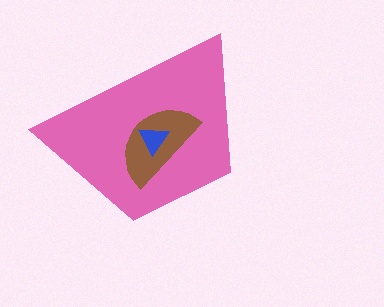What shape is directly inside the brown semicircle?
The blue triangle.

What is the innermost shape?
The blue triangle.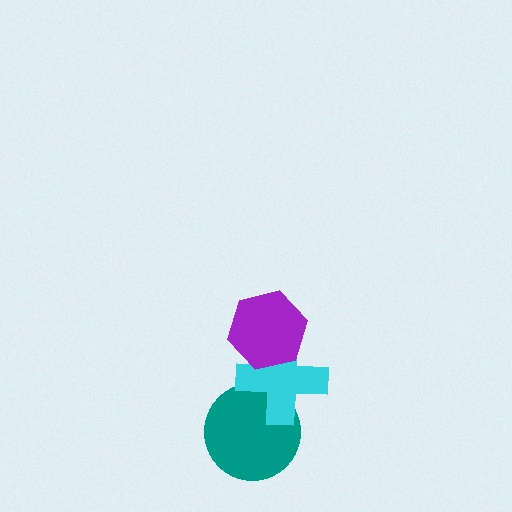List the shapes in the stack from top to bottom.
From top to bottom: the purple hexagon, the cyan cross, the teal circle.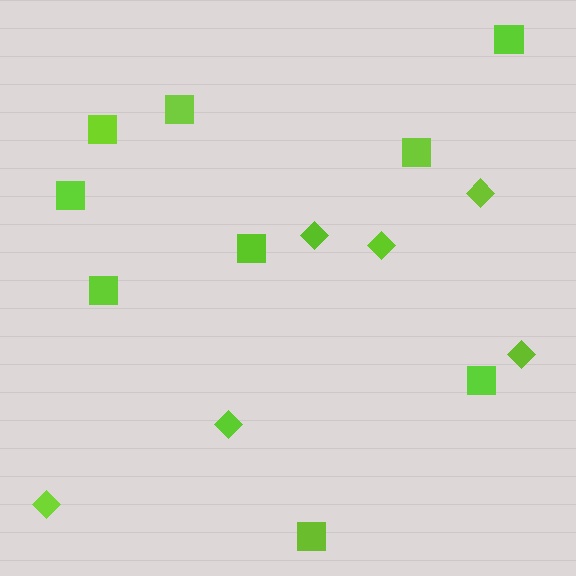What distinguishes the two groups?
There are 2 groups: one group of squares (9) and one group of diamonds (6).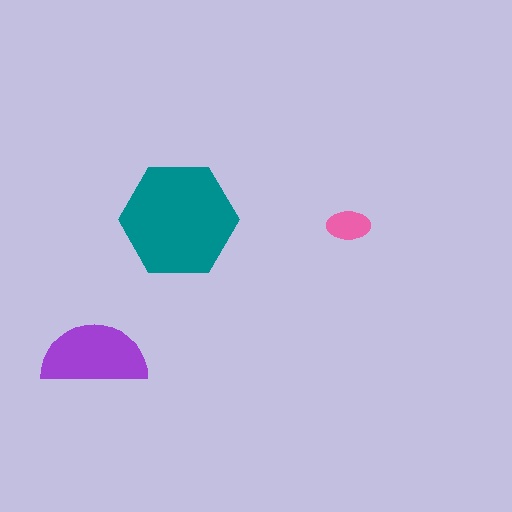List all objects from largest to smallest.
The teal hexagon, the purple semicircle, the pink ellipse.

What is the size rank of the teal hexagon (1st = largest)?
1st.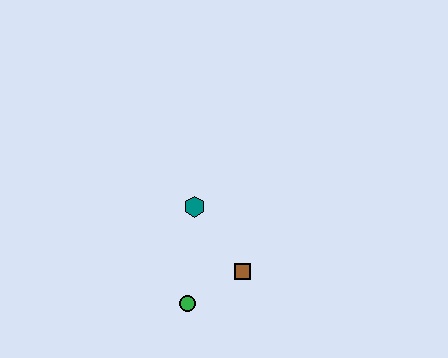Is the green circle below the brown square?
Yes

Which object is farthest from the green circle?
The teal hexagon is farthest from the green circle.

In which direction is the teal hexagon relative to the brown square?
The teal hexagon is above the brown square.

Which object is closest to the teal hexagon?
The brown square is closest to the teal hexagon.